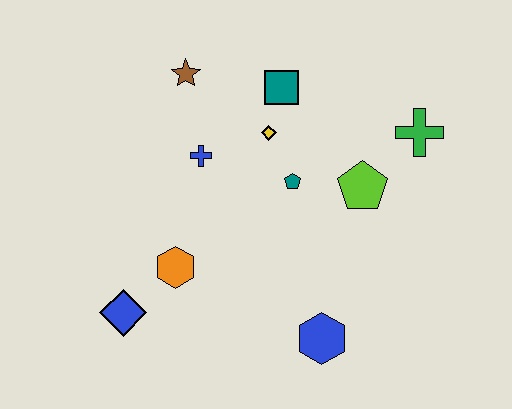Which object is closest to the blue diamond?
The orange hexagon is closest to the blue diamond.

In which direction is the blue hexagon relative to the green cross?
The blue hexagon is below the green cross.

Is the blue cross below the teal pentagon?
No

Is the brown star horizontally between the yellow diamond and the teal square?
No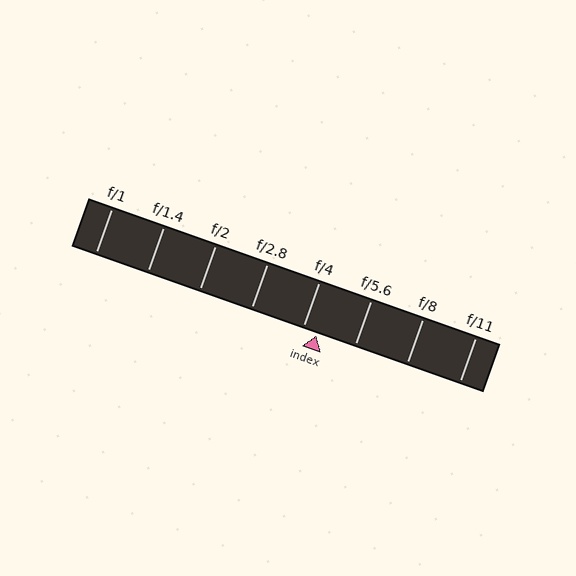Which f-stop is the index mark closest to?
The index mark is closest to f/4.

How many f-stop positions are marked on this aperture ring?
There are 8 f-stop positions marked.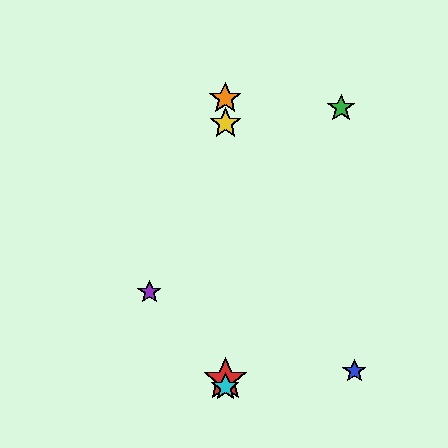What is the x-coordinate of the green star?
The green star is at x≈341.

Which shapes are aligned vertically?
The red star, the yellow star, the orange star, the cyan star are aligned vertically.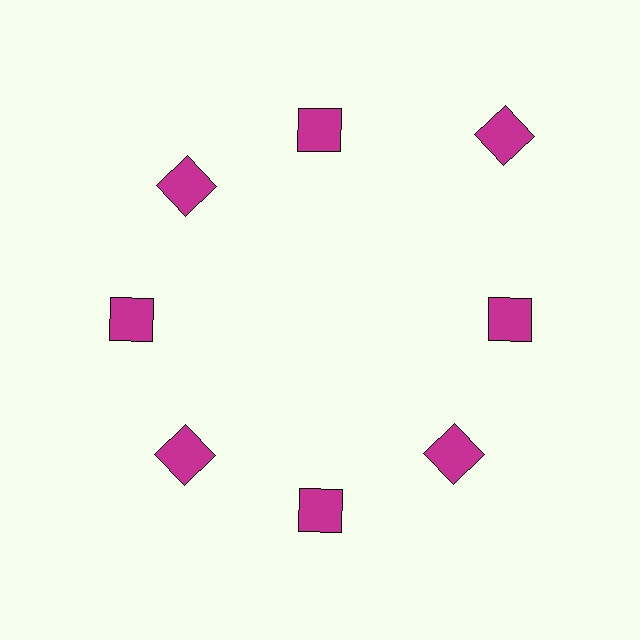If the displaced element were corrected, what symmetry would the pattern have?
It would have 8-fold rotational symmetry — the pattern would map onto itself every 45 degrees.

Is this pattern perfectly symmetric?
No. The 8 magenta squares are arranged in a ring, but one element near the 2 o'clock position is pushed outward from the center, breaking the 8-fold rotational symmetry.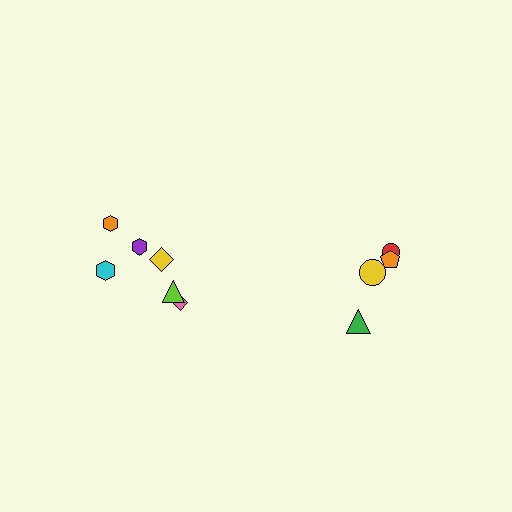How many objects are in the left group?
There are 6 objects.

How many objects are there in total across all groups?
There are 10 objects.